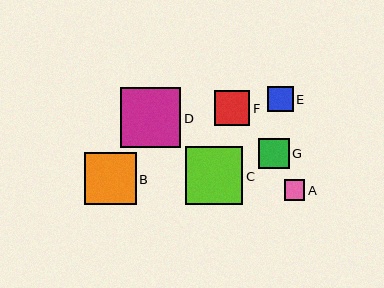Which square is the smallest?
Square A is the smallest with a size of approximately 20 pixels.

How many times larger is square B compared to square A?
Square B is approximately 2.5 times the size of square A.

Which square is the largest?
Square D is the largest with a size of approximately 60 pixels.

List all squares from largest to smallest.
From largest to smallest: D, C, B, F, G, E, A.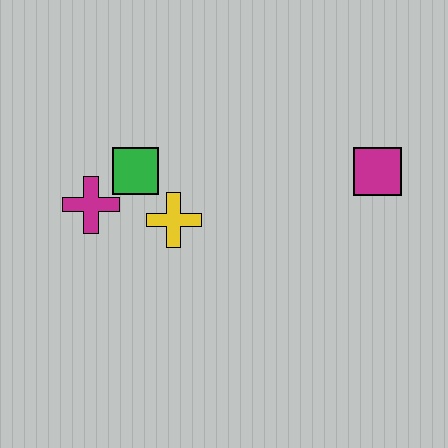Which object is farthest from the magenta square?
The magenta cross is farthest from the magenta square.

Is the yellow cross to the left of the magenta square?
Yes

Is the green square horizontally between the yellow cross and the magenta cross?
Yes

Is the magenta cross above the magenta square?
No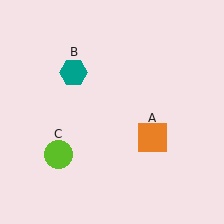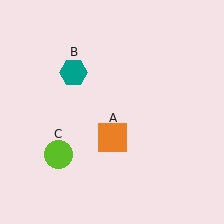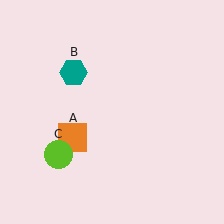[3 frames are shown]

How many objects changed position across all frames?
1 object changed position: orange square (object A).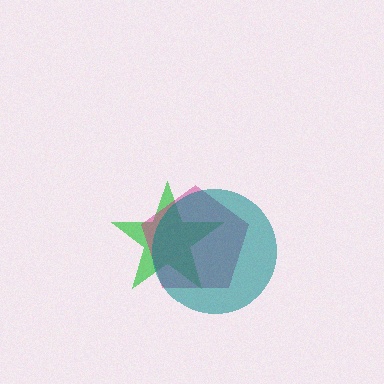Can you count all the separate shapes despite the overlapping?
Yes, there are 3 separate shapes.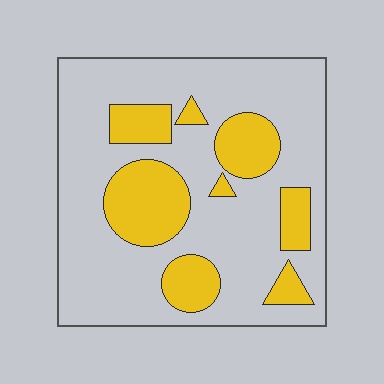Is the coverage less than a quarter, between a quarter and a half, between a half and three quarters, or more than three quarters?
Between a quarter and a half.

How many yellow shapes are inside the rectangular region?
8.